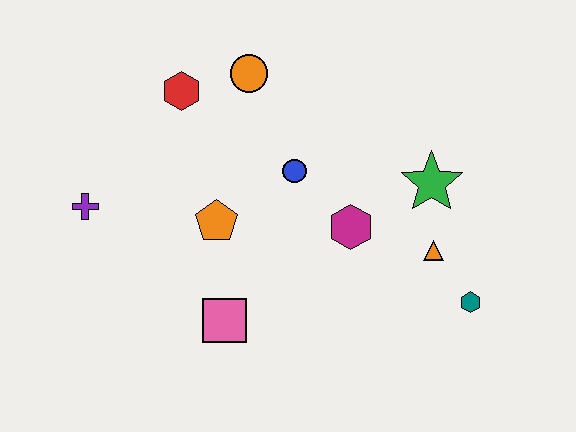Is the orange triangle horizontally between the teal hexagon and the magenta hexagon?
Yes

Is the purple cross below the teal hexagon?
No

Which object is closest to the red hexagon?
The orange circle is closest to the red hexagon.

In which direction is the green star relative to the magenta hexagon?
The green star is to the right of the magenta hexagon.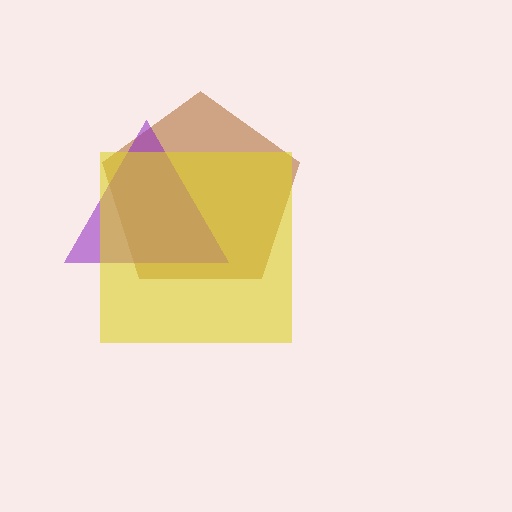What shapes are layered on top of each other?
The layered shapes are: a brown pentagon, a purple triangle, a yellow square.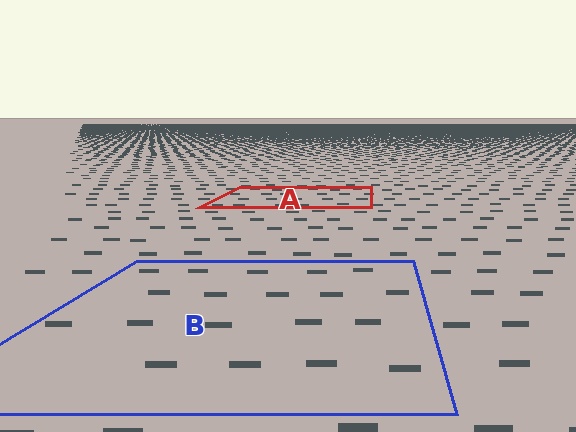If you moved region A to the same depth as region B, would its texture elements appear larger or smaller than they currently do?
They would appear larger. At a closer depth, the same texture elements are projected at a bigger on-screen size.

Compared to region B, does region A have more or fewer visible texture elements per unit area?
Region A has more texture elements per unit area — they are packed more densely because it is farther away.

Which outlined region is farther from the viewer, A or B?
Region A is farther from the viewer — the texture elements inside it appear smaller and more densely packed.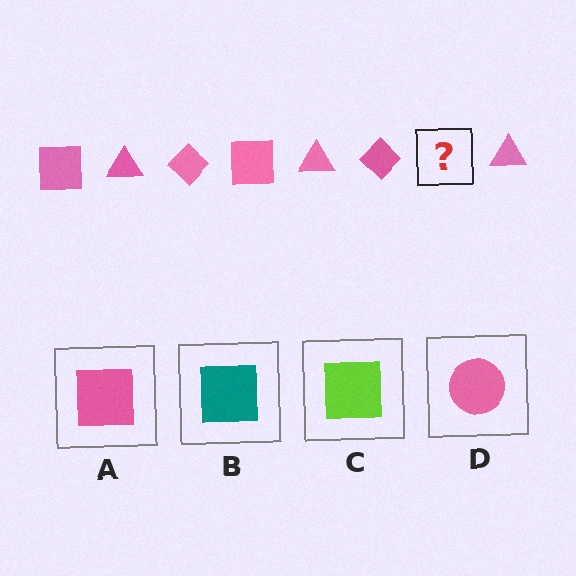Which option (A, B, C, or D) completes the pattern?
A.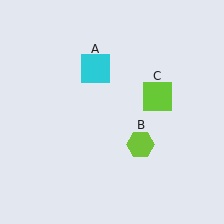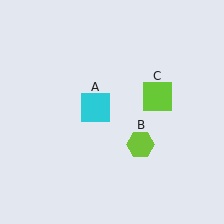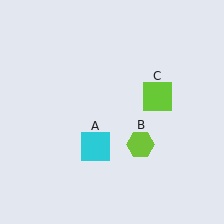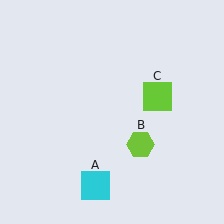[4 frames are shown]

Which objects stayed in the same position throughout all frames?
Lime hexagon (object B) and lime square (object C) remained stationary.